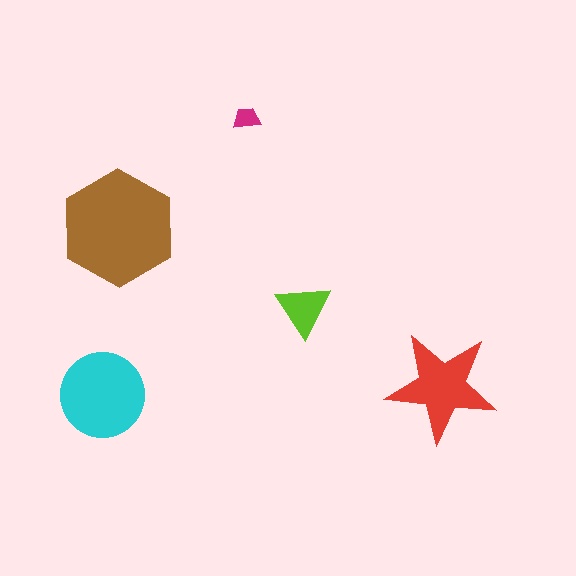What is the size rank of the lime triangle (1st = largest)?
4th.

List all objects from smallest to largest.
The magenta trapezoid, the lime triangle, the red star, the cyan circle, the brown hexagon.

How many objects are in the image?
There are 5 objects in the image.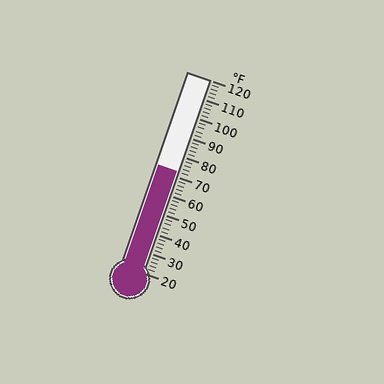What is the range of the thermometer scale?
The thermometer scale ranges from 20°F to 120°F.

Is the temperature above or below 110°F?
The temperature is below 110°F.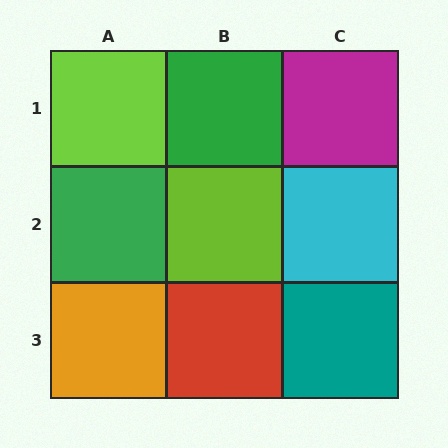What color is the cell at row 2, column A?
Green.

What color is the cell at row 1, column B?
Green.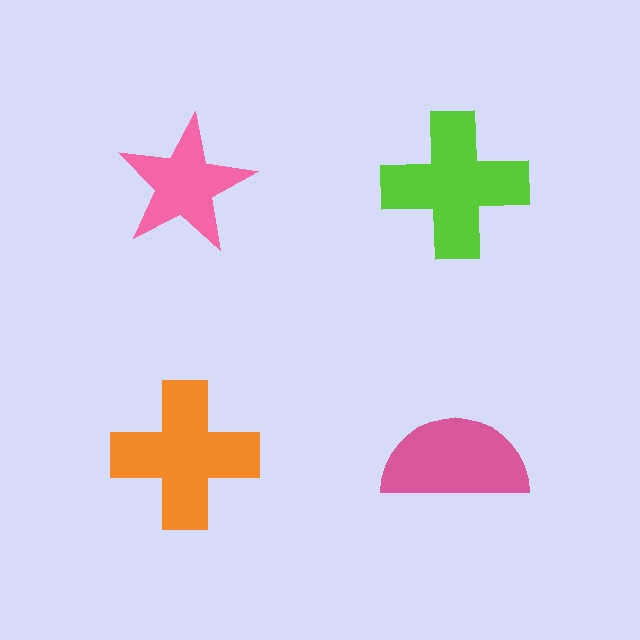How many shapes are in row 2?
2 shapes.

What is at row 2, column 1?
An orange cross.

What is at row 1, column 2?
A lime cross.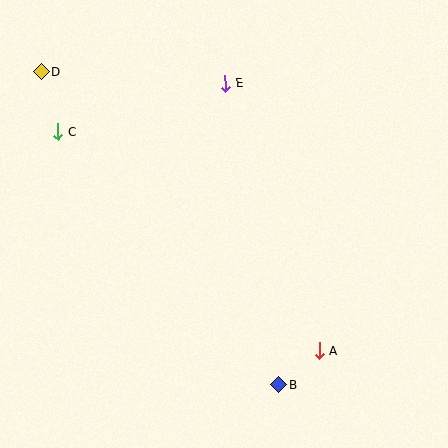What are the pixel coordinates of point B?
Point B is at (278, 385).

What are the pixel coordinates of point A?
Point A is at (319, 351).